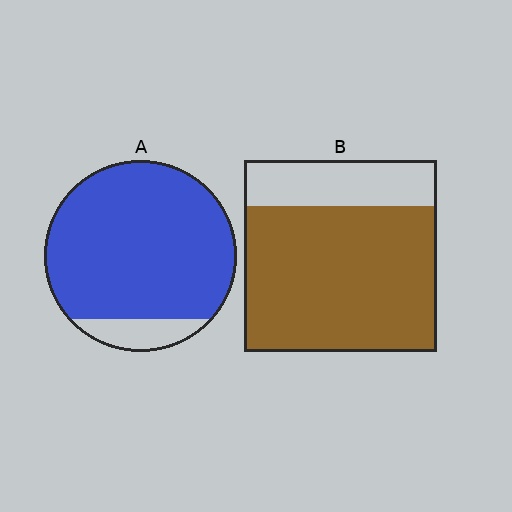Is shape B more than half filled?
Yes.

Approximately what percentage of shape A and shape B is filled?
A is approximately 90% and B is approximately 75%.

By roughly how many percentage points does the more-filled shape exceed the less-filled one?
By roughly 15 percentage points (A over B).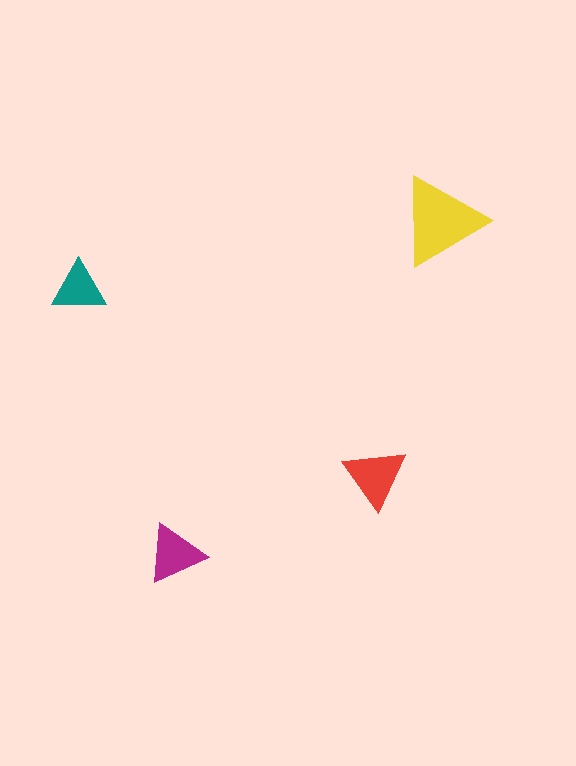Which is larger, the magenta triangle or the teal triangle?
The magenta one.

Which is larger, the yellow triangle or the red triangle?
The yellow one.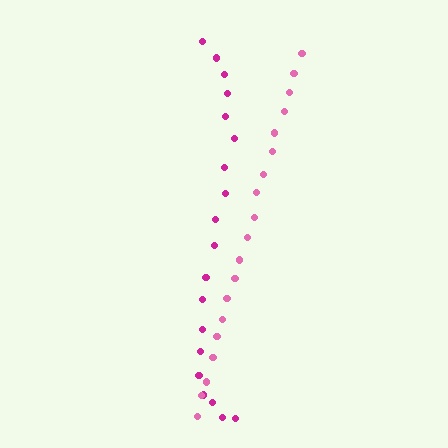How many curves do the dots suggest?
There are 2 distinct paths.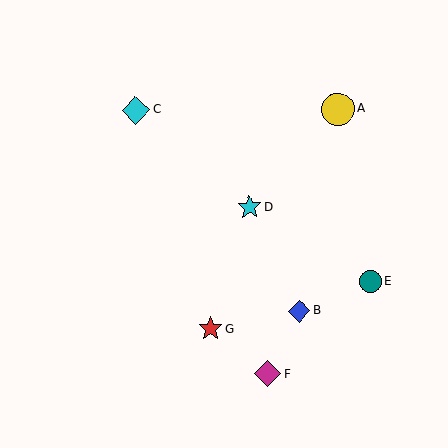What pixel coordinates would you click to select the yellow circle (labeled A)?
Click at (338, 109) to select the yellow circle A.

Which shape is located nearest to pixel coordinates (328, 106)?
The yellow circle (labeled A) at (338, 109) is nearest to that location.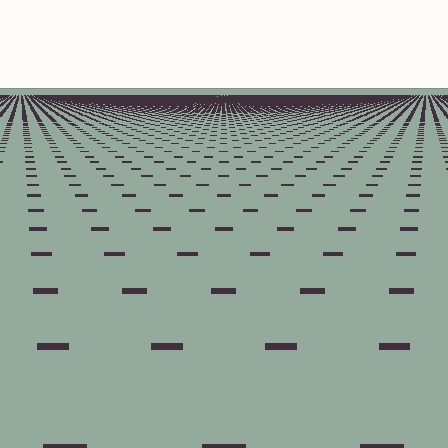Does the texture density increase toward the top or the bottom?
Density increases toward the top.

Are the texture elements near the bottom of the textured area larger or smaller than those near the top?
Larger. Near the bottom, elements are closer to the viewer and appear at a bigger on-screen size.